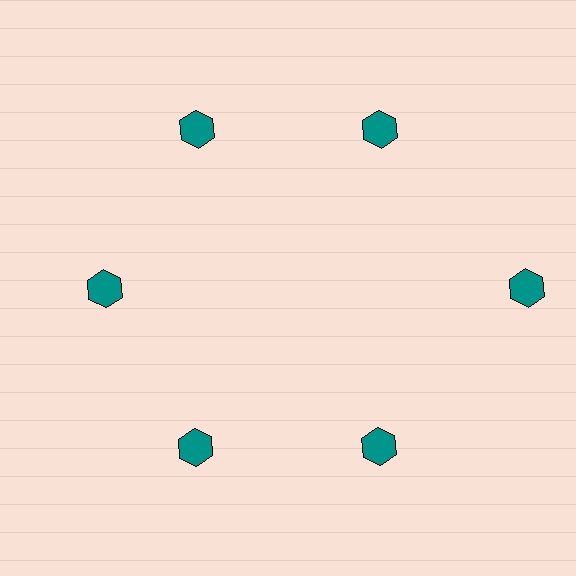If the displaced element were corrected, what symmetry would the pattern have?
It would have 6-fold rotational symmetry — the pattern would map onto itself every 60 degrees.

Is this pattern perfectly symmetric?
No. The 6 teal hexagons are arranged in a ring, but one element near the 3 o'clock position is pushed outward from the center, breaking the 6-fold rotational symmetry.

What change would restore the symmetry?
The symmetry would be restored by moving it inward, back onto the ring so that all 6 hexagons sit at equal angles and equal distance from the center.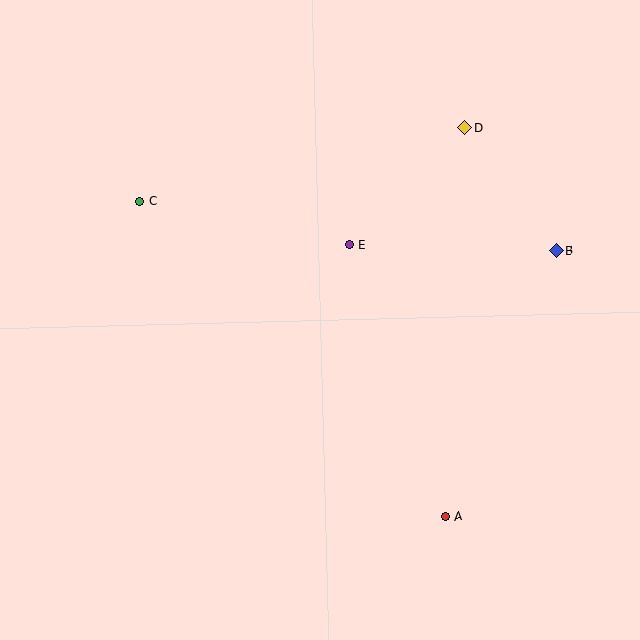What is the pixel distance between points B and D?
The distance between B and D is 153 pixels.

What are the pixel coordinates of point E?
Point E is at (349, 245).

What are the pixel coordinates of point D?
Point D is at (465, 128).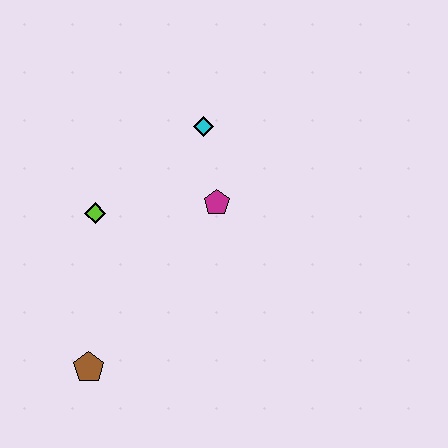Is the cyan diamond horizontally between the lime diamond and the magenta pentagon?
Yes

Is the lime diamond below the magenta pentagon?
Yes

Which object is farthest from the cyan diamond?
The brown pentagon is farthest from the cyan diamond.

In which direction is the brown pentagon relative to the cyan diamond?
The brown pentagon is below the cyan diamond.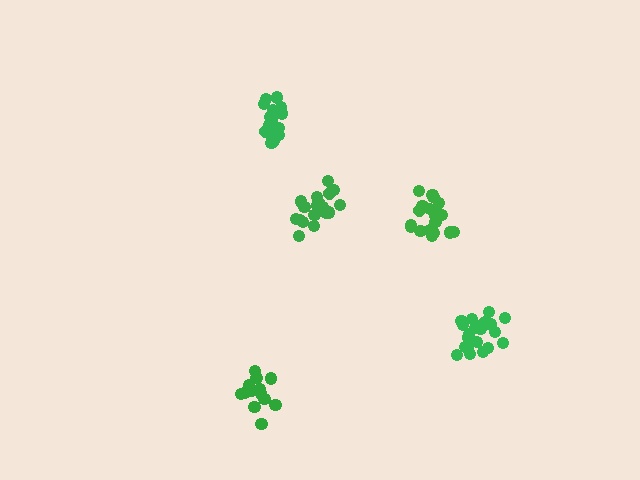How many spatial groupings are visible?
There are 5 spatial groupings.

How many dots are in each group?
Group 1: 21 dots, Group 2: 18 dots, Group 3: 16 dots, Group 4: 18 dots, Group 5: 21 dots (94 total).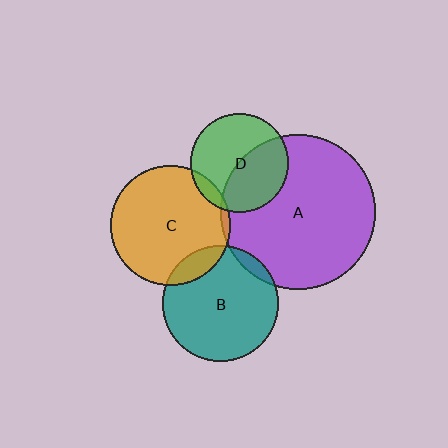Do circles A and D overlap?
Yes.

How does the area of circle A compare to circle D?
Approximately 2.5 times.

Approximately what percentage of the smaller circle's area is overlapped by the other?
Approximately 45%.